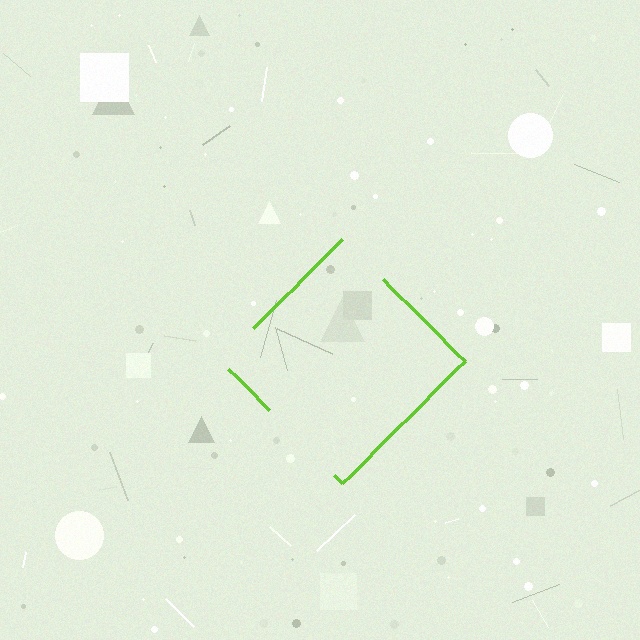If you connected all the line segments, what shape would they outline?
They would outline a diamond.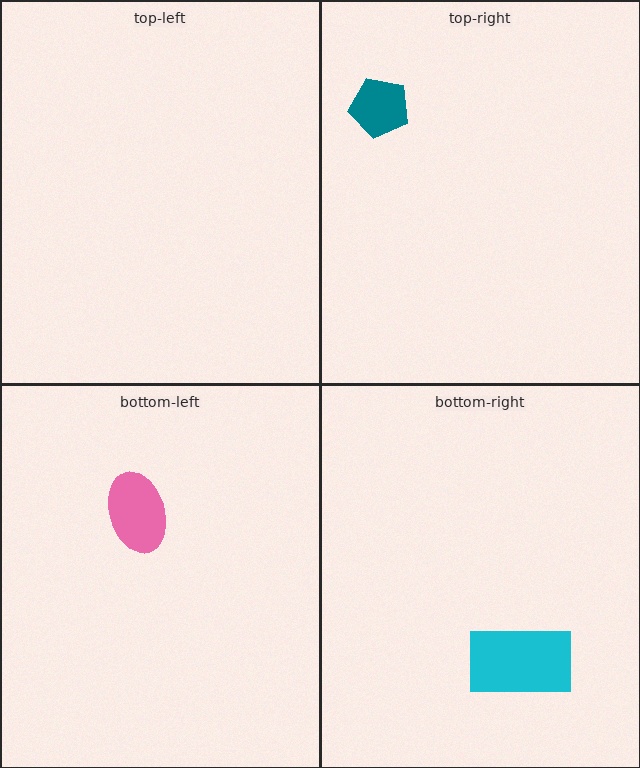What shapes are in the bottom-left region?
The pink ellipse.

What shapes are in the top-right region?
The teal pentagon.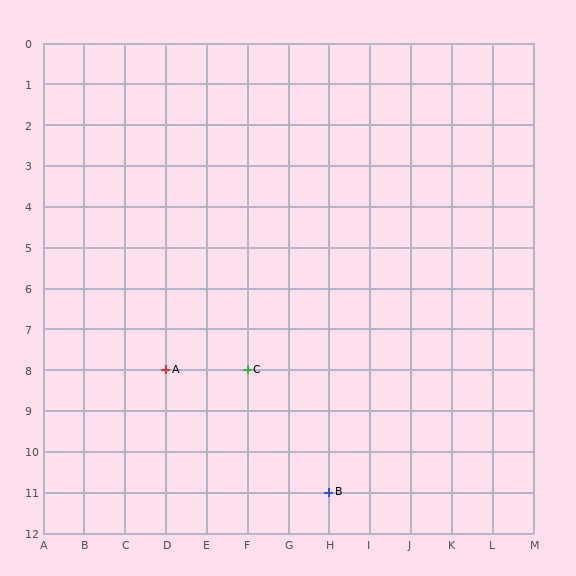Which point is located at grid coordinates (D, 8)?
Point A is at (D, 8).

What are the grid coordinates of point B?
Point B is at grid coordinates (H, 11).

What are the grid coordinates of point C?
Point C is at grid coordinates (F, 8).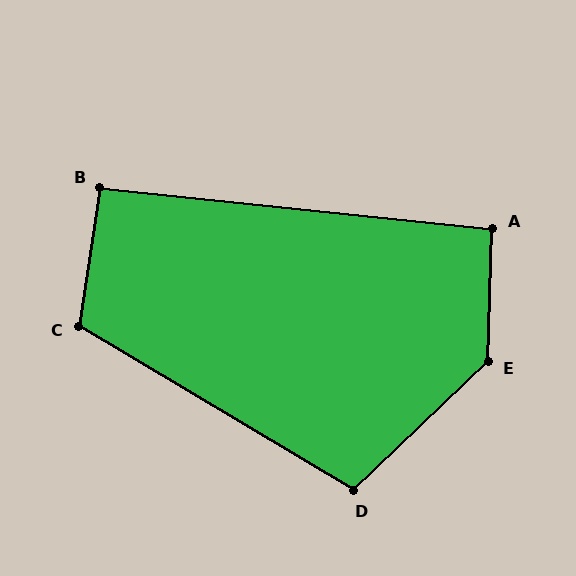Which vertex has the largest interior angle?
E, at approximately 136 degrees.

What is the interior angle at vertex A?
Approximately 94 degrees (approximately right).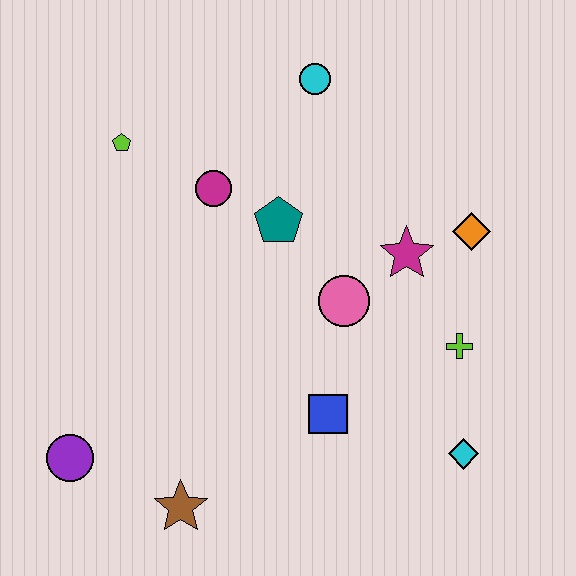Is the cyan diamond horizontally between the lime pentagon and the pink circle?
No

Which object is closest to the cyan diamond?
The lime cross is closest to the cyan diamond.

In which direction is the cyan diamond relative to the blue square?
The cyan diamond is to the right of the blue square.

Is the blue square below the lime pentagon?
Yes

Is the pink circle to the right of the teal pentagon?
Yes